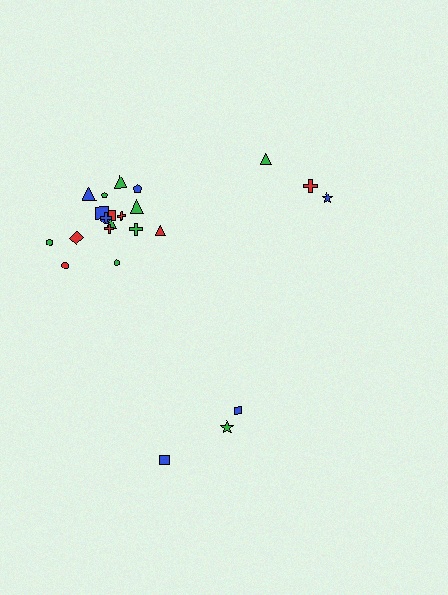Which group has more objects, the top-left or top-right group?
The top-left group.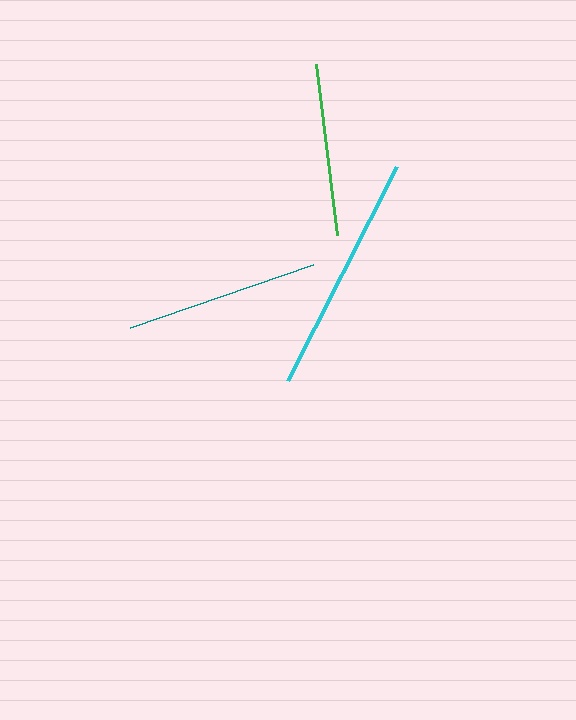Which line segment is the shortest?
The green line is the shortest at approximately 172 pixels.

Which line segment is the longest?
The cyan line is the longest at approximately 240 pixels.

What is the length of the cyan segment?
The cyan segment is approximately 240 pixels long.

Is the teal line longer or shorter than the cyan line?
The cyan line is longer than the teal line.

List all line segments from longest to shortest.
From longest to shortest: cyan, teal, green.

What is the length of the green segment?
The green segment is approximately 172 pixels long.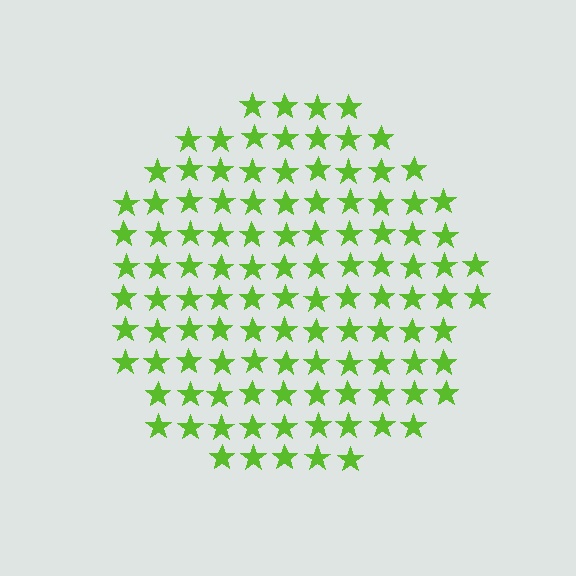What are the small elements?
The small elements are stars.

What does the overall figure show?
The overall figure shows a circle.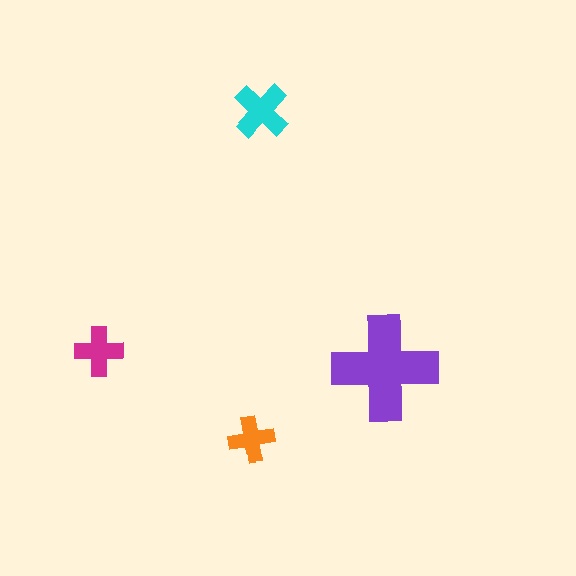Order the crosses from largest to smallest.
the purple one, the cyan one, the magenta one, the orange one.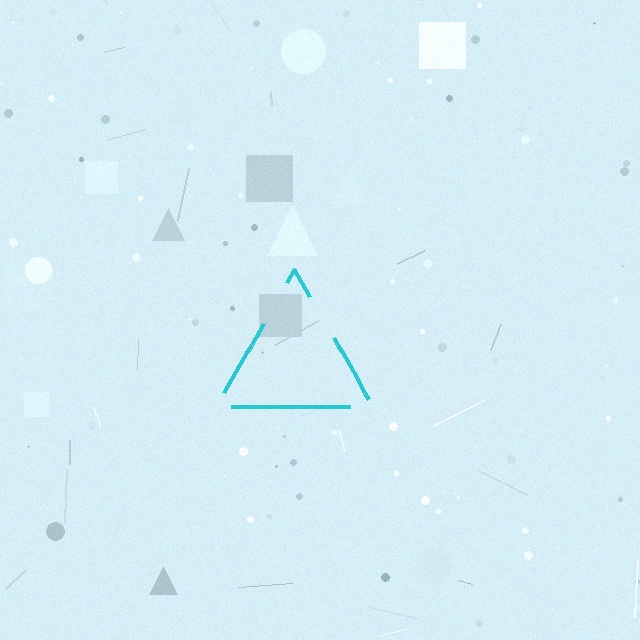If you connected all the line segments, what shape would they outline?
They would outline a triangle.